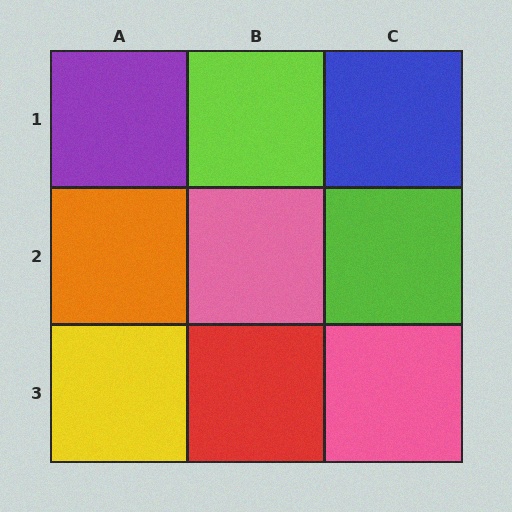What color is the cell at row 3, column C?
Pink.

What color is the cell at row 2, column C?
Lime.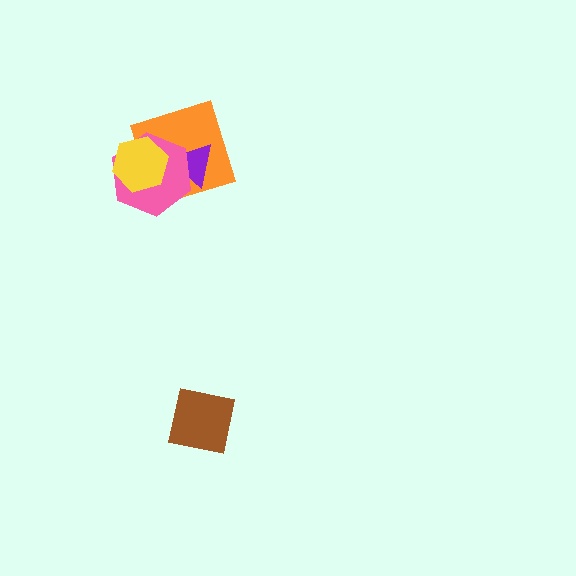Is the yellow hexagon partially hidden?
No, no other shape covers it.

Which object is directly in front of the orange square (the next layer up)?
The purple triangle is directly in front of the orange square.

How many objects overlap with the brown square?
0 objects overlap with the brown square.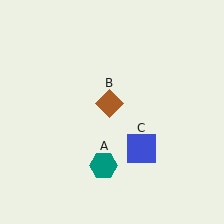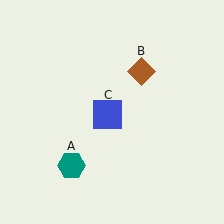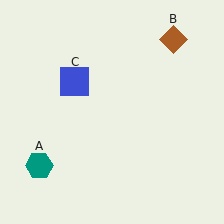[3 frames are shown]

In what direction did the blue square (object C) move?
The blue square (object C) moved up and to the left.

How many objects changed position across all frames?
3 objects changed position: teal hexagon (object A), brown diamond (object B), blue square (object C).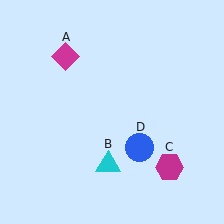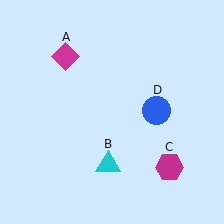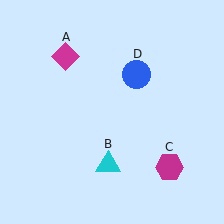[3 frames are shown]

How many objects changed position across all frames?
1 object changed position: blue circle (object D).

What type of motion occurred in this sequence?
The blue circle (object D) rotated counterclockwise around the center of the scene.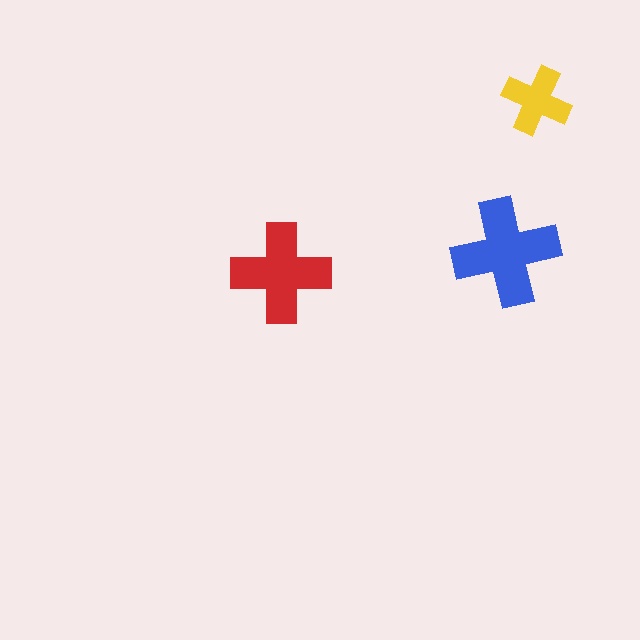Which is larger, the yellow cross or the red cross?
The red one.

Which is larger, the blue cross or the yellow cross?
The blue one.